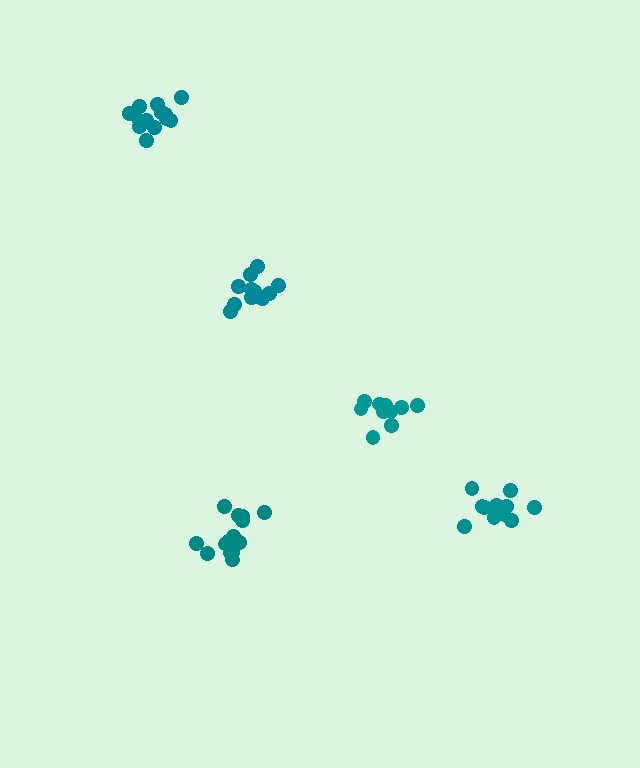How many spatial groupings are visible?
There are 5 spatial groupings.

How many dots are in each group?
Group 1: 13 dots, Group 2: 13 dots, Group 3: 12 dots, Group 4: 16 dots, Group 5: 11 dots (65 total).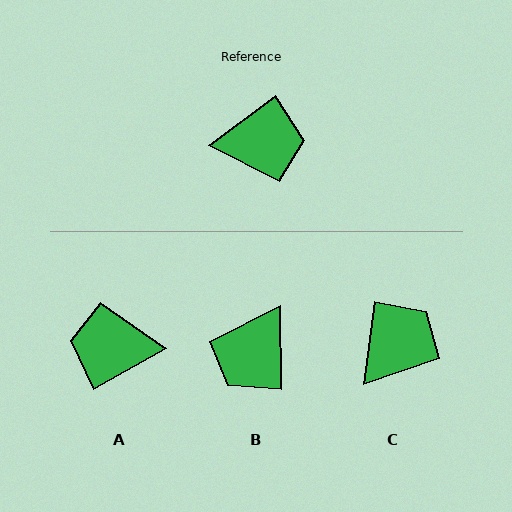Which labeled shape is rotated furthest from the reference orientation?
A, about 173 degrees away.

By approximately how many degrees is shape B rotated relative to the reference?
Approximately 126 degrees clockwise.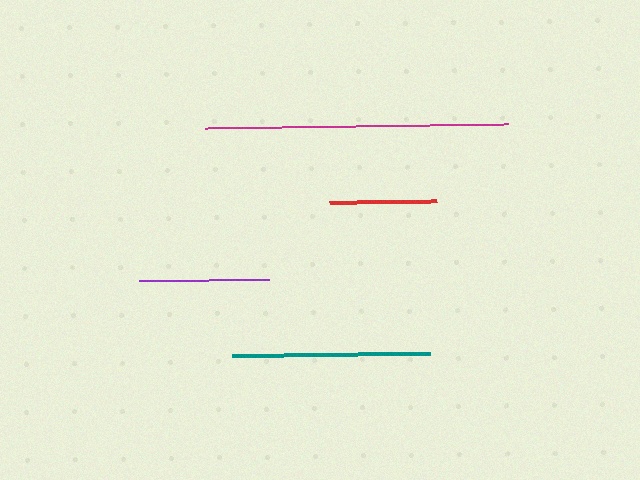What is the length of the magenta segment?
The magenta segment is approximately 303 pixels long.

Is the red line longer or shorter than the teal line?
The teal line is longer than the red line.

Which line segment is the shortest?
The red line is the shortest at approximately 107 pixels.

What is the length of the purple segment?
The purple segment is approximately 129 pixels long.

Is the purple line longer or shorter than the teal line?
The teal line is longer than the purple line.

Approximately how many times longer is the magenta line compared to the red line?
The magenta line is approximately 2.8 times the length of the red line.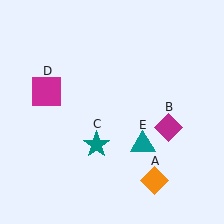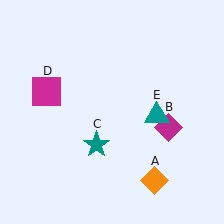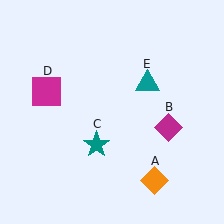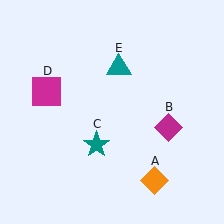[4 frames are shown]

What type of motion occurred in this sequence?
The teal triangle (object E) rotated counterclockwise around the center of the scene.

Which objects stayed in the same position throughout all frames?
Orange diamond (object A) and magenta diamond (object B) and teal star (object C) and magenta square (object D) remained stationary.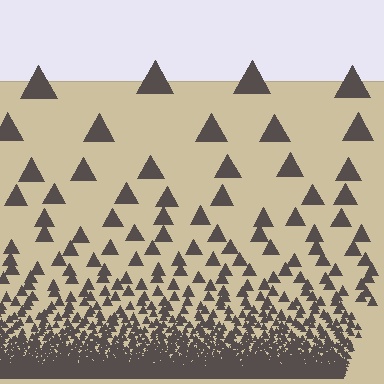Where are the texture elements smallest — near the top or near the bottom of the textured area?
Near the bottom.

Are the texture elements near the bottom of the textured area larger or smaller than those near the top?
Smaller. The gradient is inverted — elements near the bottom are smaller and denser.